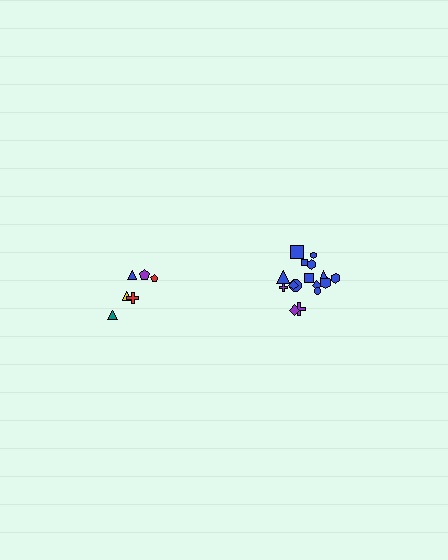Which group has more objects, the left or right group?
The right group.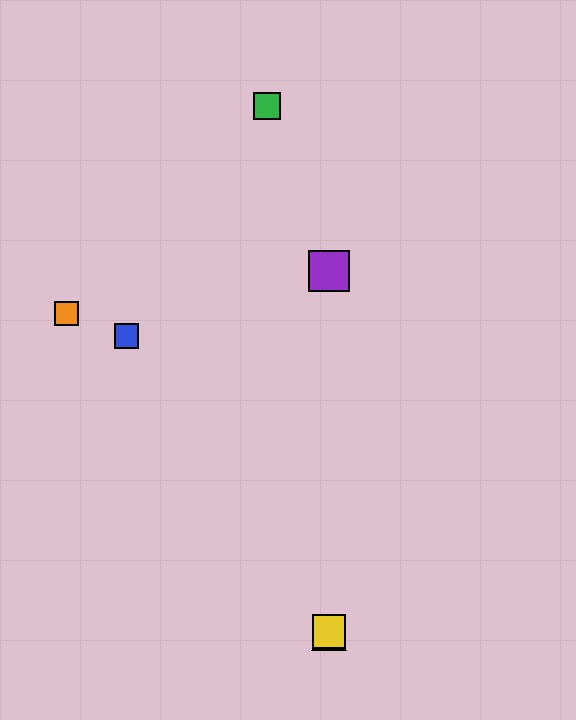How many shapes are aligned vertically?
3 shapes (the red triangle, the yellow square, the purple square) are aligned vertically.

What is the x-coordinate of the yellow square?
The yellow square is at x≈329.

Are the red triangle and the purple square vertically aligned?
Yes, both are at x≈329.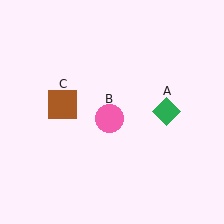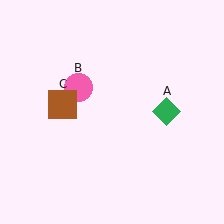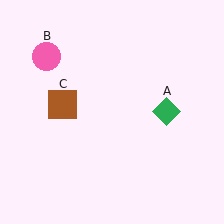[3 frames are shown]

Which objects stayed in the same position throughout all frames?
Green diamond (object A) and brown square (object C) remained stationary.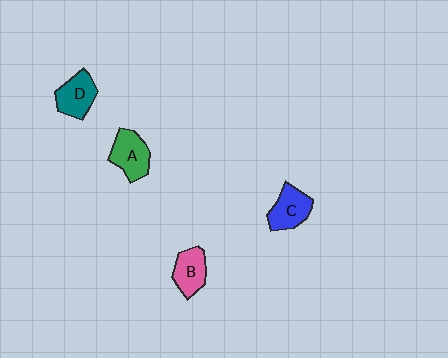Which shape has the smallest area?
Shape B (pink).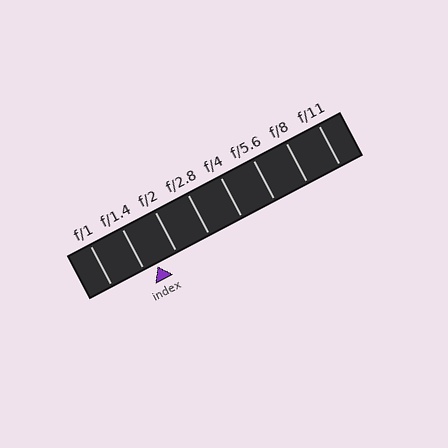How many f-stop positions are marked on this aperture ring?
There are 8 f-stop positions marked.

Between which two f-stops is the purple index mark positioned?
The index mark is between f/1.4 and f/2.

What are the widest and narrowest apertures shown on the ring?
The widest aperture shown is f/1 and the narrowest is f/11.